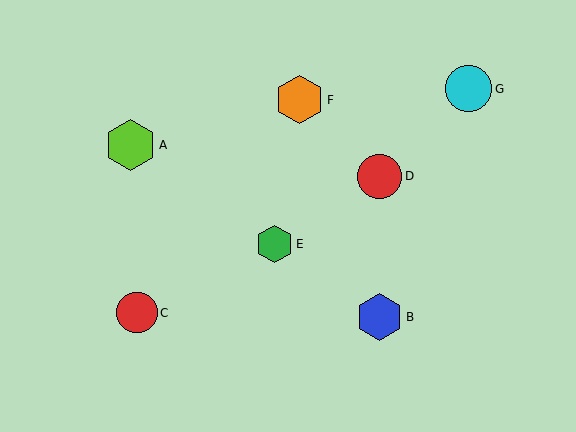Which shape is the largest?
The lime hexagon (labeled A) is the largest.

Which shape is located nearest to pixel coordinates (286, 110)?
The orange hexagon (labeled F) at (300, 100) is nearest to that location.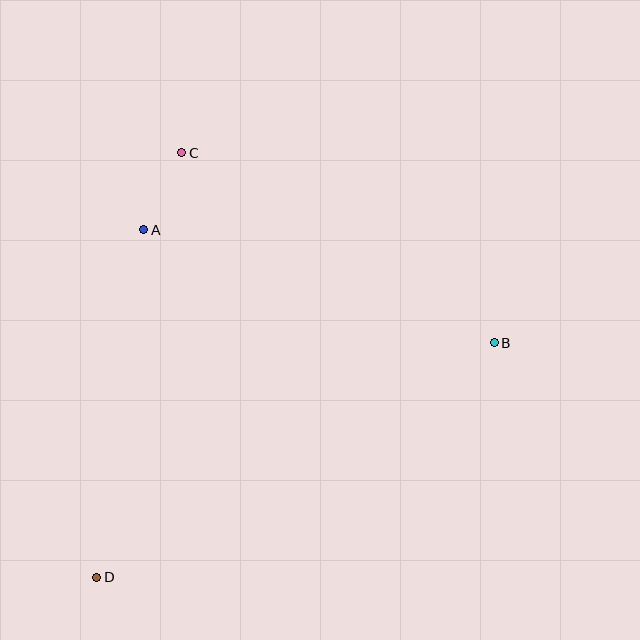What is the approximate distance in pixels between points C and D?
The distance between C and D is approximately 433 pixels.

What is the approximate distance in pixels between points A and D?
The distance between A and D is approximately 351 pixels.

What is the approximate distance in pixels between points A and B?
The distance between A and B is approximately 368 pixels.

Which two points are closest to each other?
Points A and C are closest to each other.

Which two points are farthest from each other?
Points B and D are farthest from each other.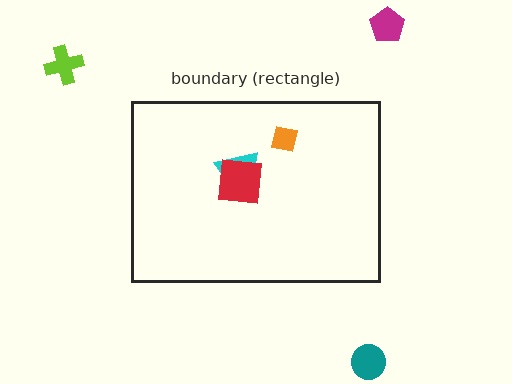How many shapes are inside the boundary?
3 inside, 3 outside.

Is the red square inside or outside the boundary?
Inside.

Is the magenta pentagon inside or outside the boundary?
Outside.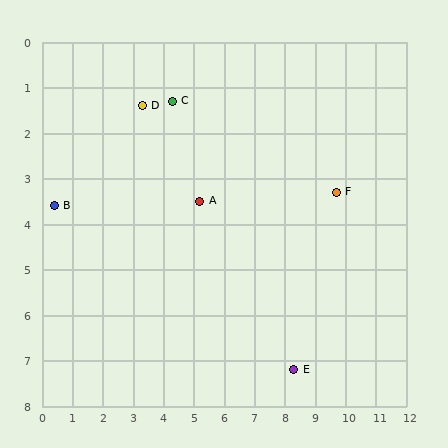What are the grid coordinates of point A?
Point A is at approximately (5.2, 3.5).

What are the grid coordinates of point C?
Point C is at approximately (4.3, 1.3).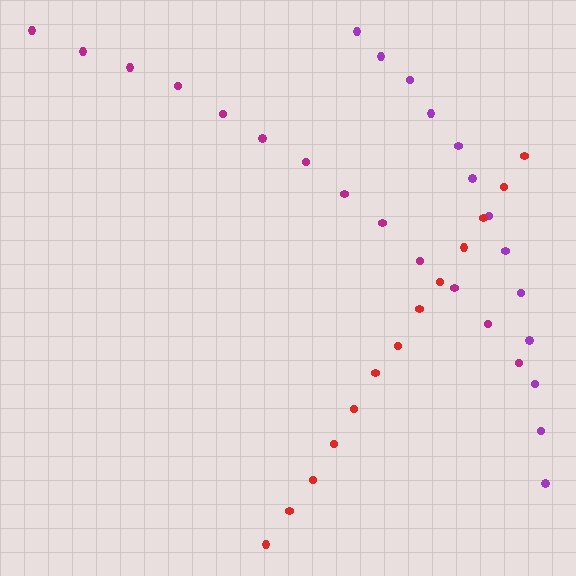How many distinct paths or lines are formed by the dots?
There are 3 distinct paths.